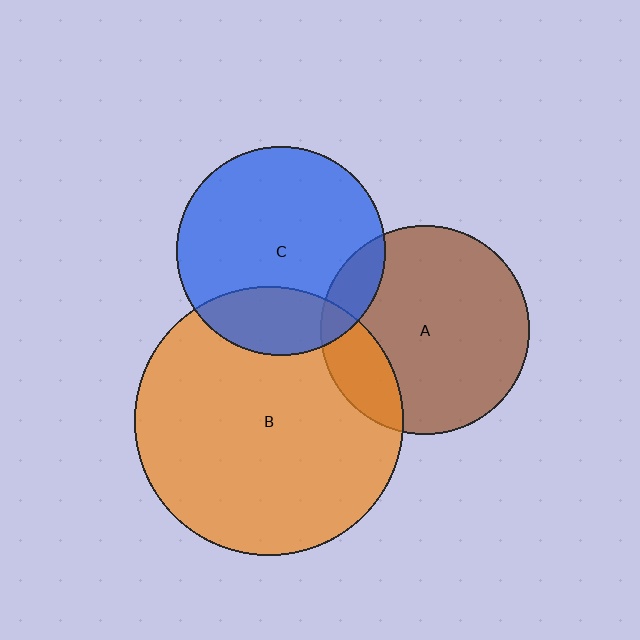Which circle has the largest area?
Circle B (orange).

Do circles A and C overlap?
Yes.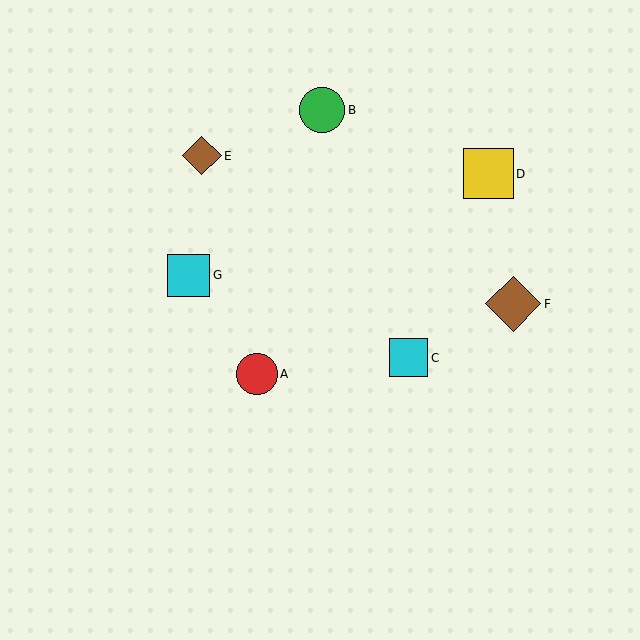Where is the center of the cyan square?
The center of the cyan square is at (408, 358).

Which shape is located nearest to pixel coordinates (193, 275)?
The cyan square (labeled G) at (189, 275) is nearest to that location.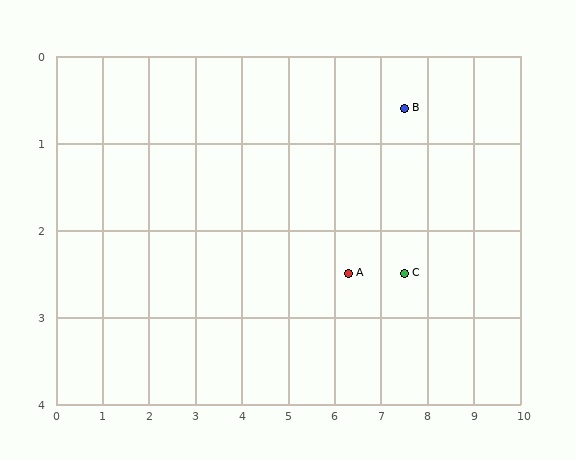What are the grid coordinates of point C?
Point C is at approximately (7.5, 2.5).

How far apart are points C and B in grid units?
Points C and B are about 1.9 grid units apart.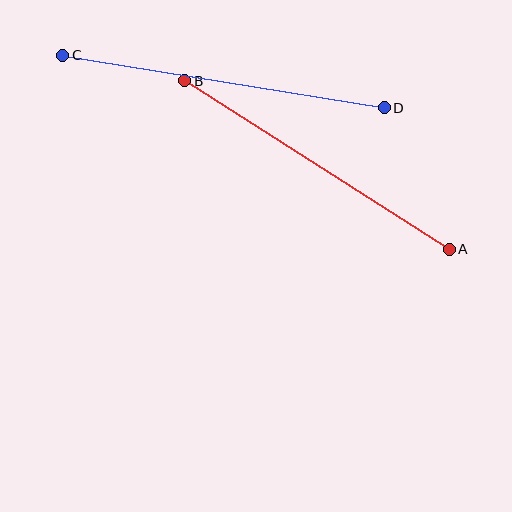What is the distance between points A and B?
The distance is approximately 314 pixels.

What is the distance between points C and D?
The distance is approximately 326 pixels.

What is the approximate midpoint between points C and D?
The midpoint is at approximately (224, 82) pixels.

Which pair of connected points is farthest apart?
Points C and D are farthest apart.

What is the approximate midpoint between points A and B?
The midpoint is at approximately (317, 165) pixels.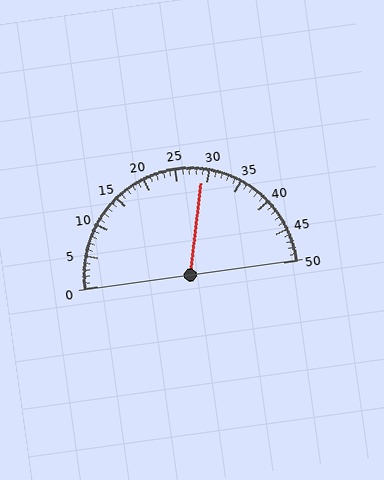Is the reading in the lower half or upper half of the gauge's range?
The reading is in the upper half of the range (0 to 50).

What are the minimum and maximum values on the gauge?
The gauge ranges from 0 to 50.